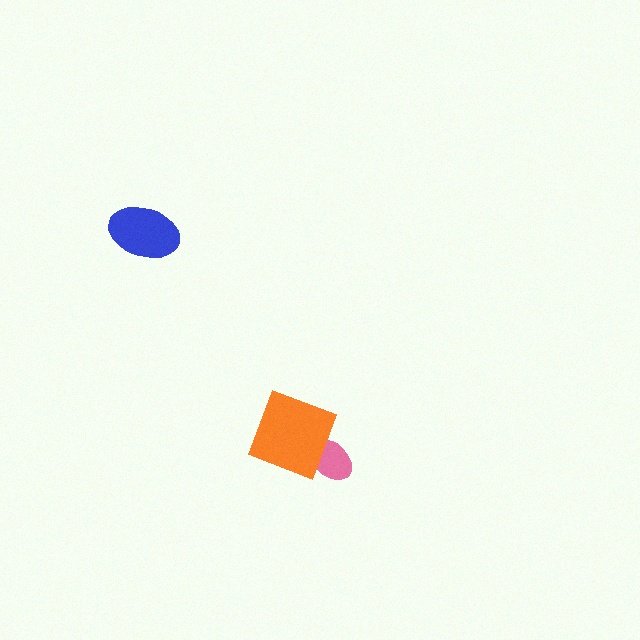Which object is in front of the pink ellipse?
The orange diamond is in front of the pink ellipse.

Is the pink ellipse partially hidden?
Yes, it is partially covered by another shape.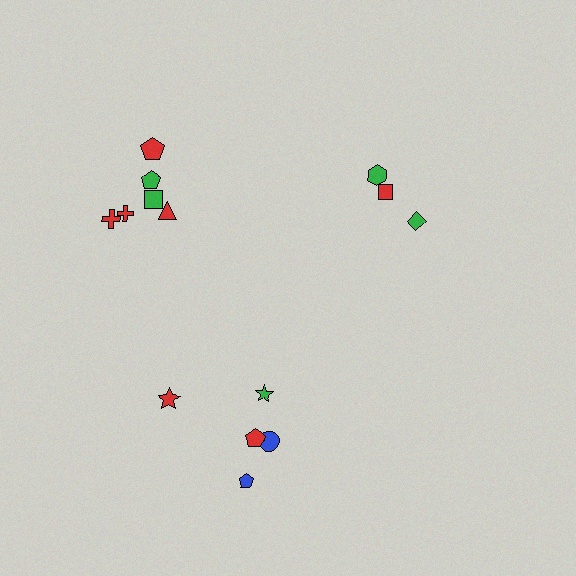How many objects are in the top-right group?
There are 3 objects.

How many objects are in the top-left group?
There are 6 objects.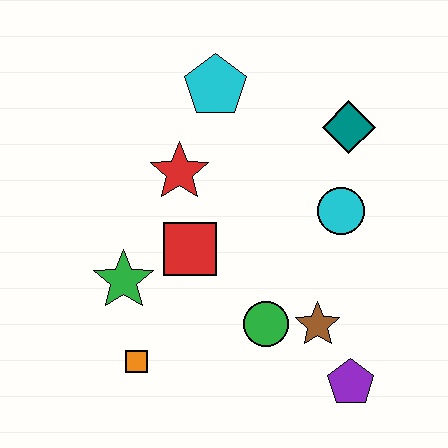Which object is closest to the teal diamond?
The cyan circle is closest to the teal diamond.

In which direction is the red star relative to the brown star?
The red star is above the brown star.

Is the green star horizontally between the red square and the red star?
No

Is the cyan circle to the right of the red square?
Yes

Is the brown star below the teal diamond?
Yes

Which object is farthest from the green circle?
The cyan pentagon is farthest from the green circle.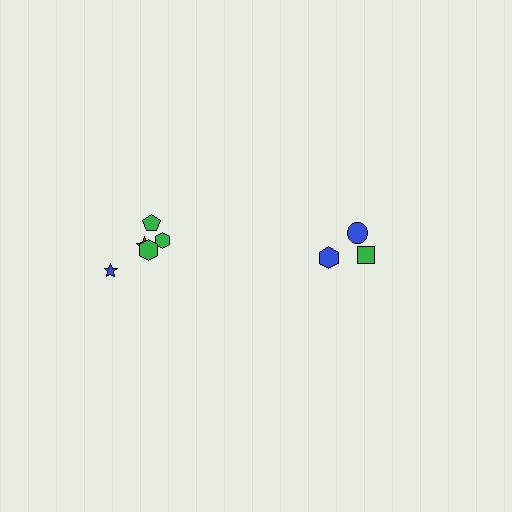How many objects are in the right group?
There are 3 objects.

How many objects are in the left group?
There are 5 objects.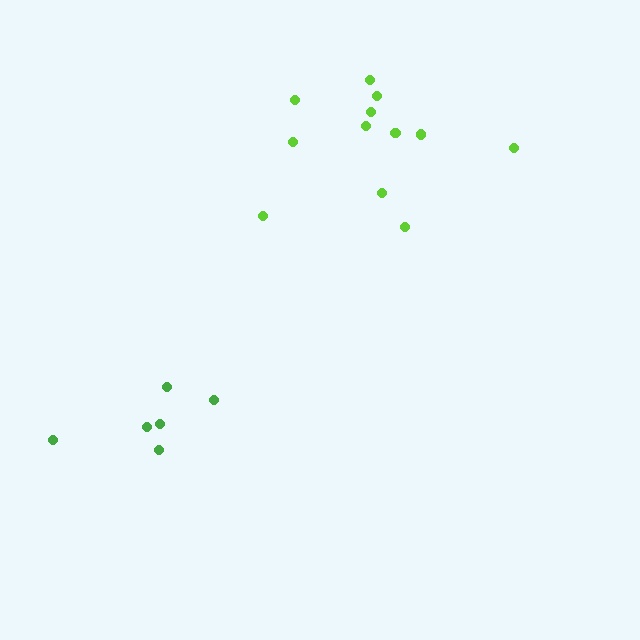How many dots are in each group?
Group 1: 12 dots, Group 2: 6 dots (18 total).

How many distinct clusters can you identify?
There are 2 distinct clusters.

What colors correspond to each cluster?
The clusters are colored: lime, green.